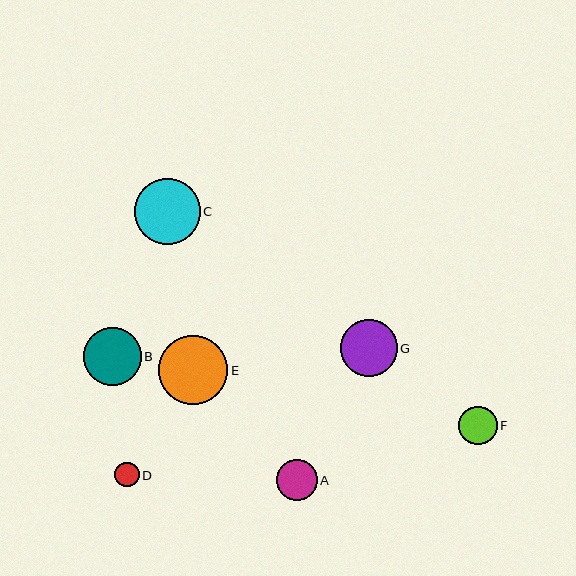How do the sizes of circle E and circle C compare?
Circle E and circle C are approximately the same size.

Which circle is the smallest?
Circle D is the smallest with a size of approximately 25 pixels.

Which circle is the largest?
Circle E is the largest with a size of approximately 69 pixels.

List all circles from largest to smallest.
From largest to smallest: E, C, B, G, A, F, D.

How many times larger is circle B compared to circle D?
Circle B is approximately 2.3 times the size of circle D.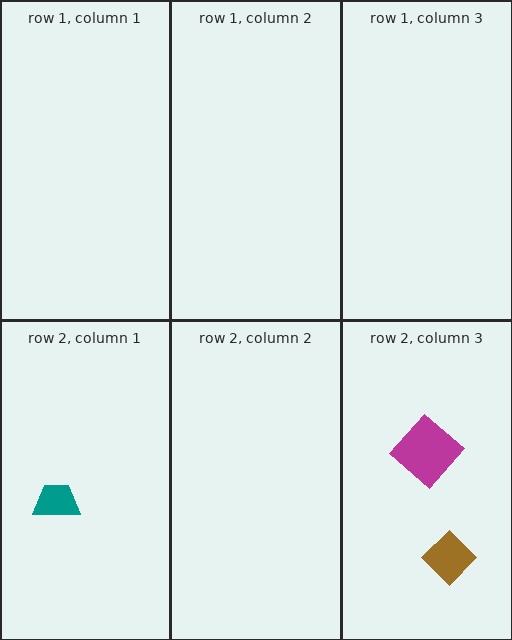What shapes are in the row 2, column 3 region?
The brown diamond, the magenta diamond.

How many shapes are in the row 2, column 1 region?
1.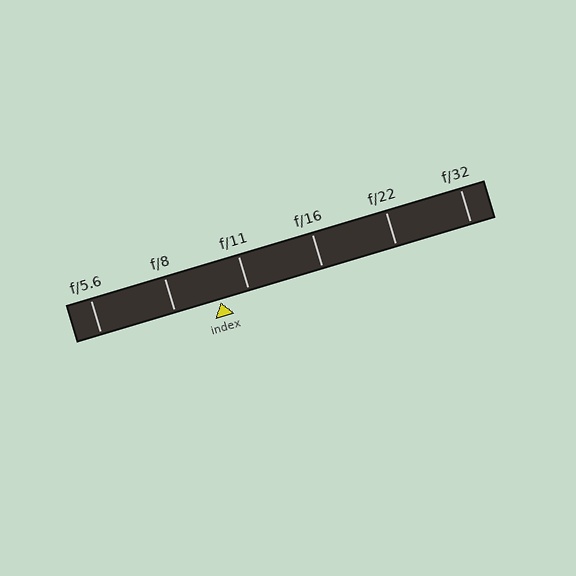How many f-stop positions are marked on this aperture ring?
There are 6 f-stop positions marked.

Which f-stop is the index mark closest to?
The index mark is closest to f/11.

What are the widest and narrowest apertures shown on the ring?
The widest aperture shown is f/5.6 and the narrowest is f/32.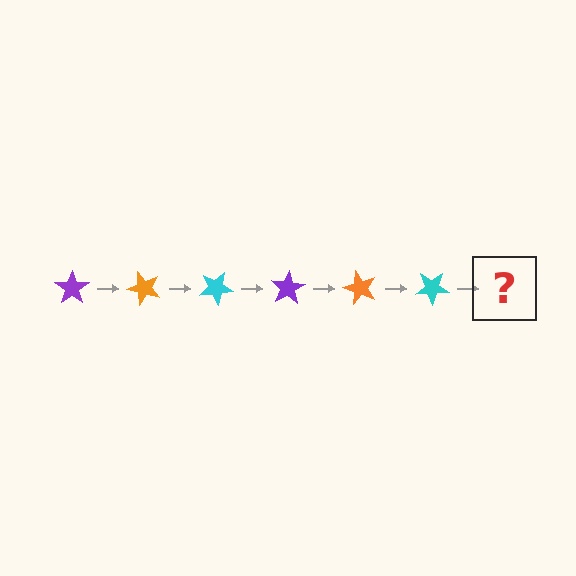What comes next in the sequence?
The next element should be a purple star, rotated 300 degrees from the start.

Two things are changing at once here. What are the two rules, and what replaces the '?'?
The two rules are that it rotates 50 degrees each step and the color cycles through purple, orange, and cyan. The '?' should be a purple star, rotated 300 degrees from the start.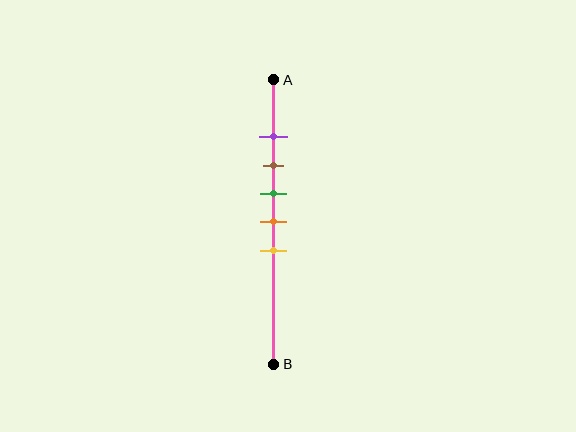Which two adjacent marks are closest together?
The purple and brown marks are the closest adjacent pair.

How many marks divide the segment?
There are 5 marks dividing the segment.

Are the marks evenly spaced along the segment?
Yes, the marks are approximately evenly spaced.